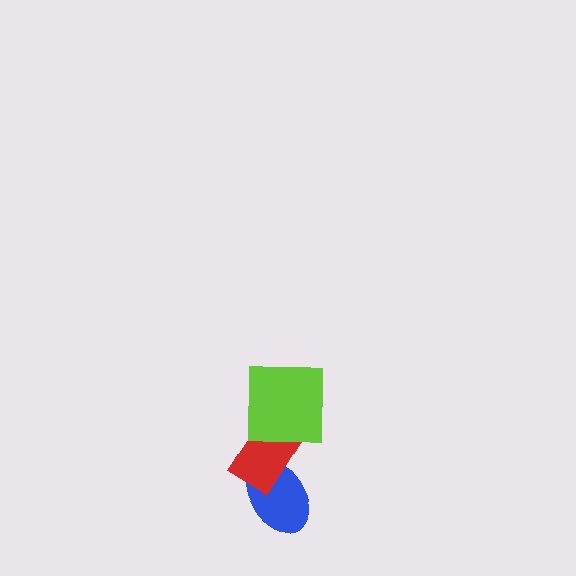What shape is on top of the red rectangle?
The lime square is on top of the red rectangle.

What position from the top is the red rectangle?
The red rectangle is 2nd from the top.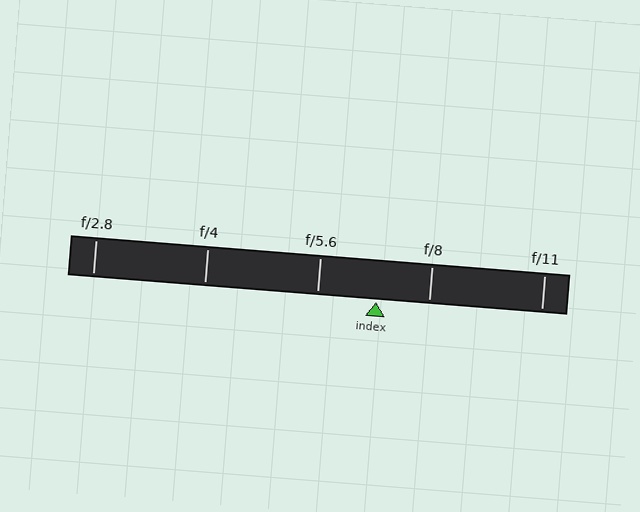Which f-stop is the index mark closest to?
The index mark is closest to f/8.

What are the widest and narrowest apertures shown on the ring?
The widest aperture shown is f/2.8 and the narrowest is f/11.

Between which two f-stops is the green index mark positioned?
The index mark is between f/5.6 and f/8.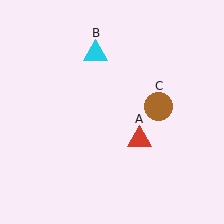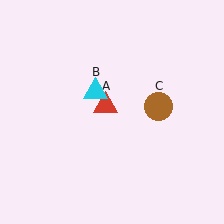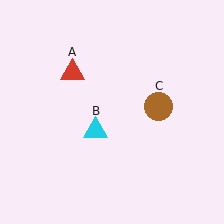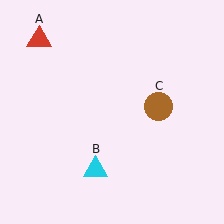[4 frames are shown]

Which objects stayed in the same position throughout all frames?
Brown circle (object C) remained stationary.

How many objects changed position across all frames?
2 objects changed position: red triangle (object A), cyan triangle (object B).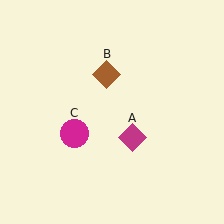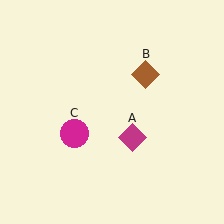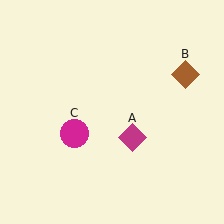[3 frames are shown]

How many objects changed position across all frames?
1 object changed position: brown diamond (object B).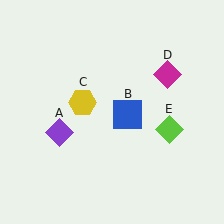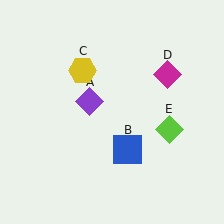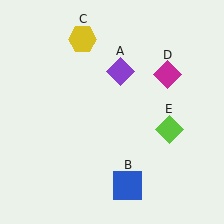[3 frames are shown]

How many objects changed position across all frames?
3 objects changed position: purple diamond (object A), blue square (object B), yellow hexagon (object C).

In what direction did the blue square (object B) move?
The blue square (object B) moved down.